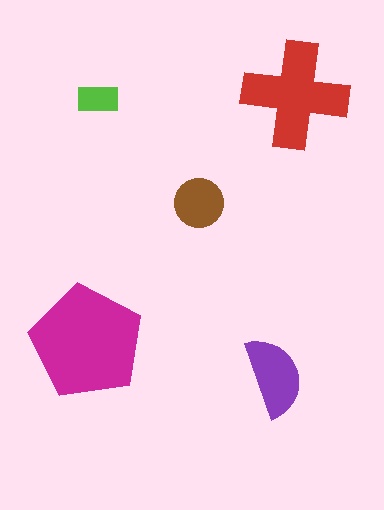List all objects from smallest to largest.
The lime rectangle, the brown circle, the purple semicircle, the red cross, the magenta pentagon.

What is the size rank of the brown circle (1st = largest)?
4th.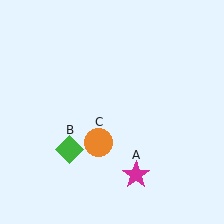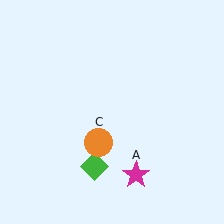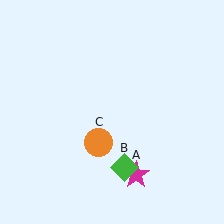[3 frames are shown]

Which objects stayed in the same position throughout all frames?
Magenta star (object A) and orange circle (object C) remained stationary.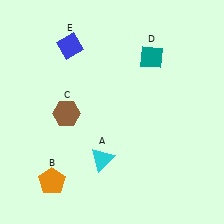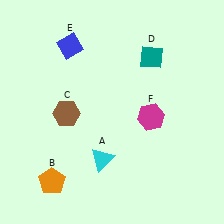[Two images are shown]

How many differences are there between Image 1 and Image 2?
There is 1 difference between the two images.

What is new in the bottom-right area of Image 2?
A magenta hexagon (F) was added in the bottom-right area of Image 2.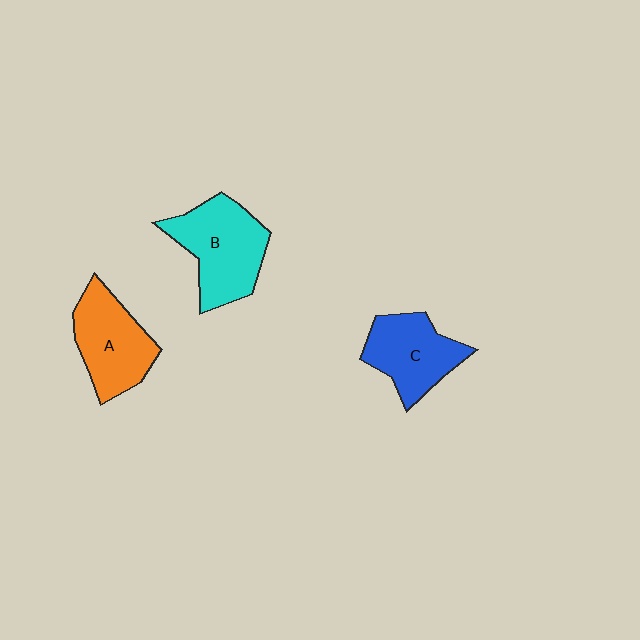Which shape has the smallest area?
Shape C (blue).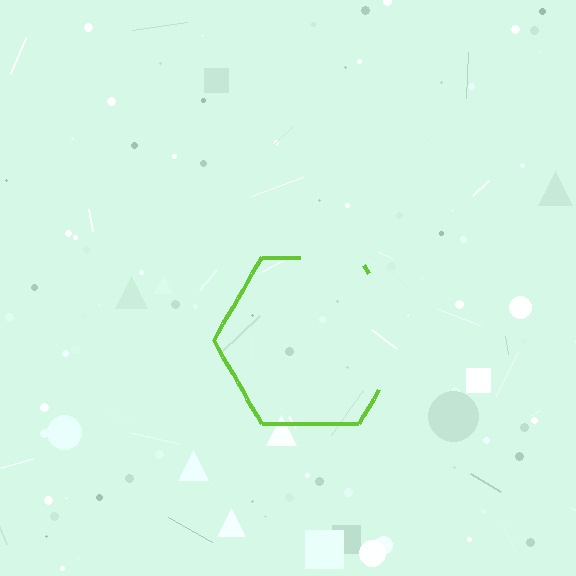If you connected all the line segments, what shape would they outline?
They would outline a hexagon.